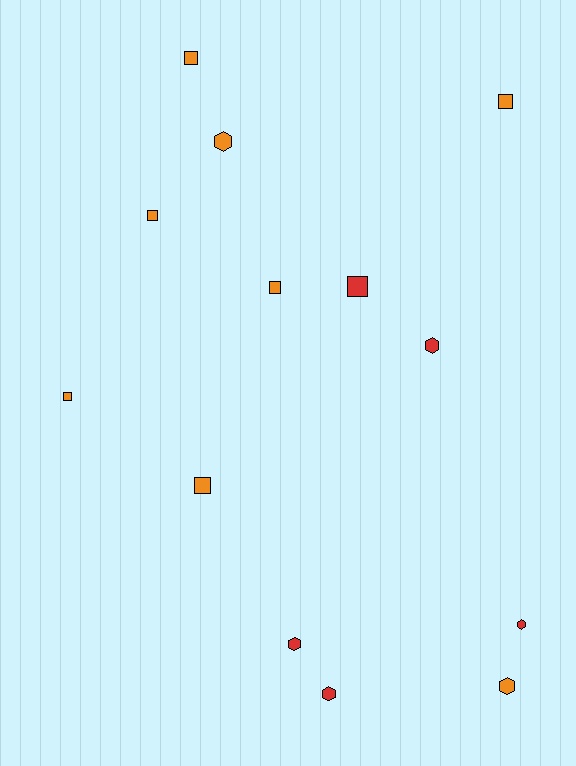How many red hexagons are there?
There are 4 red hexagons.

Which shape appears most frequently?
Square, with 7 objects.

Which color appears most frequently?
Orange, with 8 objects.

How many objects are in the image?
There are 13 objects.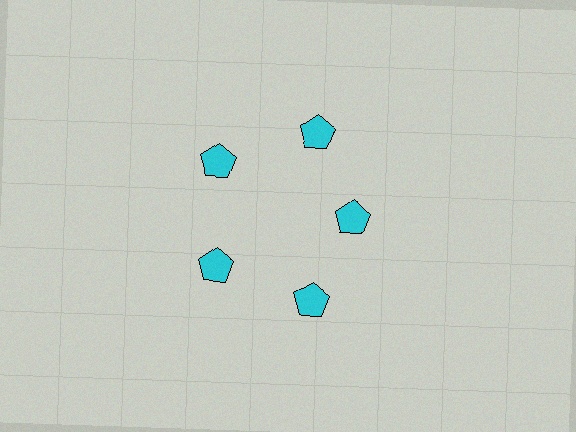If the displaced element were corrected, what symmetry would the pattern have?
It would have 5-fold rotational symmetry — the pattern would map onto itself every 72 degrees.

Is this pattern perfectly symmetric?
No. The 5 cyan pentagons are arranged in a ring, but one element near the 3 o'clock position is pulled inward toward the center, breaking the 5-fold rotational symmetry.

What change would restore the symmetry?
The symmetry would be restored by moving it outward, back onto the ring so that all 5 pentagons sit at equal angles and equal distance from the center.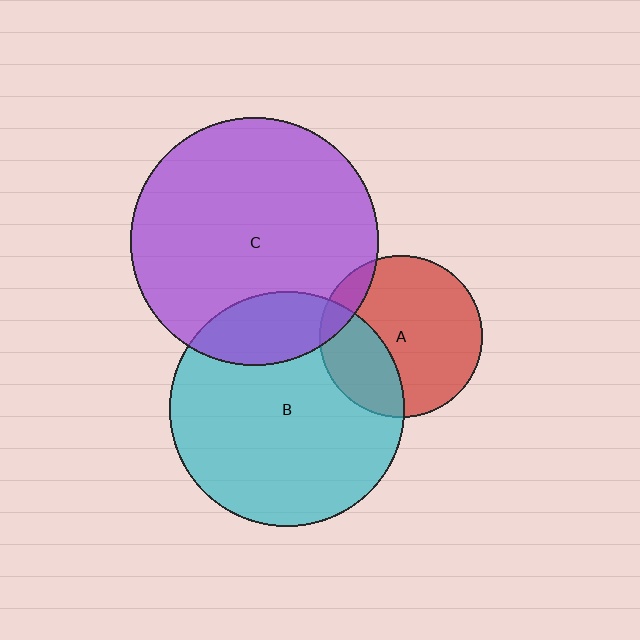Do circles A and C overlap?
Yes.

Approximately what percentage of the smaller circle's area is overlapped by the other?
Approximately 10%.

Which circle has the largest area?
Circle C (purple).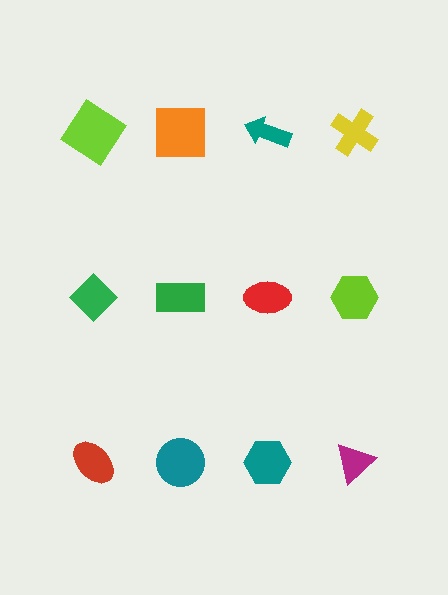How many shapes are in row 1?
4 shapes.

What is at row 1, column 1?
A lime diamond.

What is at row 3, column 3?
A teal hexagon.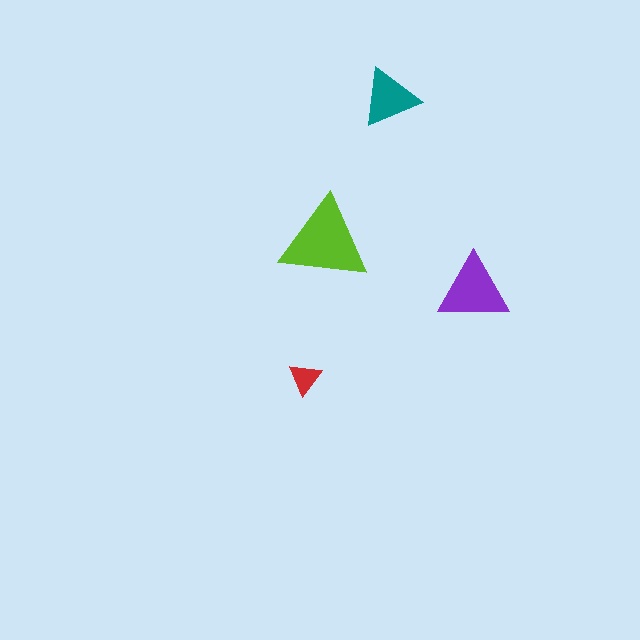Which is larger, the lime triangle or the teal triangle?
The lime one.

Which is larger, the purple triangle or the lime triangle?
The lime one.